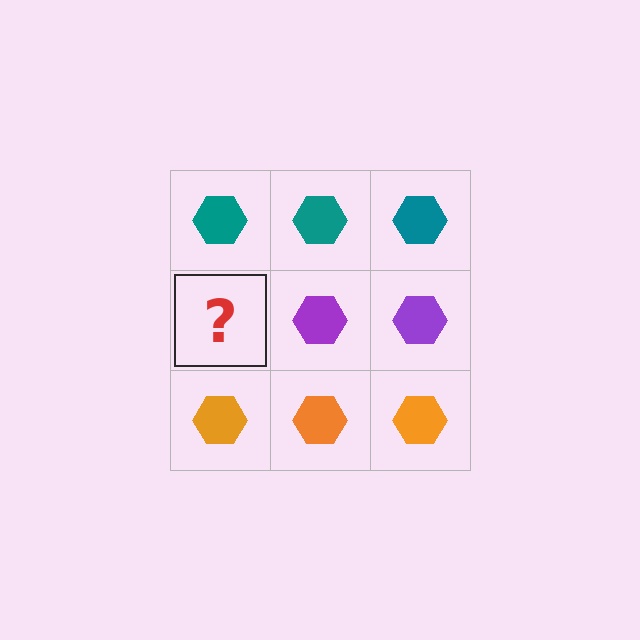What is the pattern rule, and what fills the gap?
The rule is that each row has a consistent color. The gap should be filled with a purple hexagon.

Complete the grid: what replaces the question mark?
The question mark should be replaced with a purple hexagon.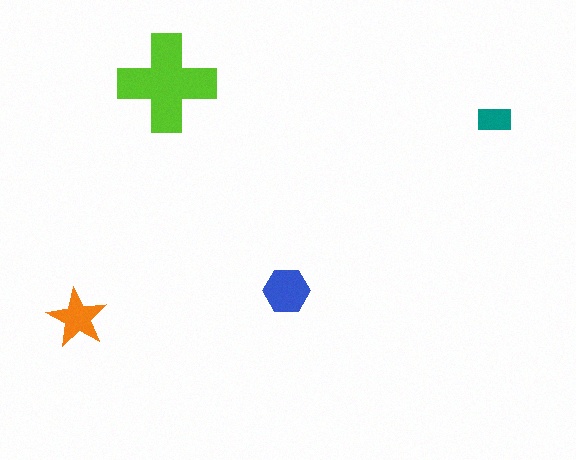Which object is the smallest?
The teal rectangle.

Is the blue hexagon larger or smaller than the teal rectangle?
Larger.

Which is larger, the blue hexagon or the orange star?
The blue hexagon.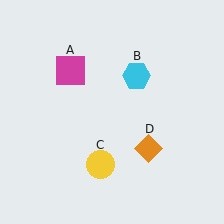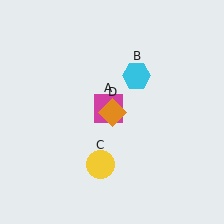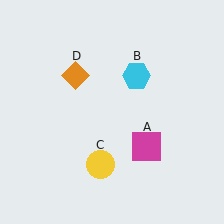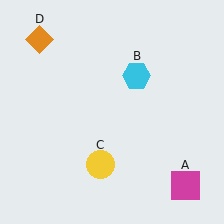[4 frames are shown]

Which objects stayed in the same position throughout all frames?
Cyan hexagon (object B) and yellow circle (object C) remained stationary.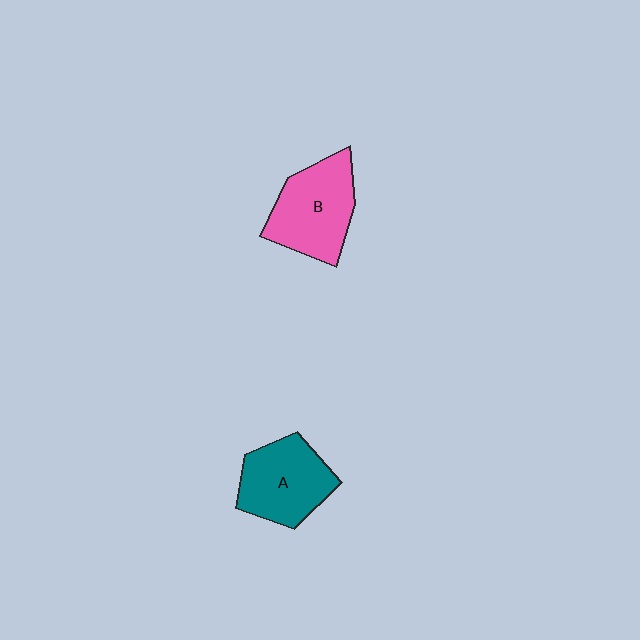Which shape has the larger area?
Shape B (pink).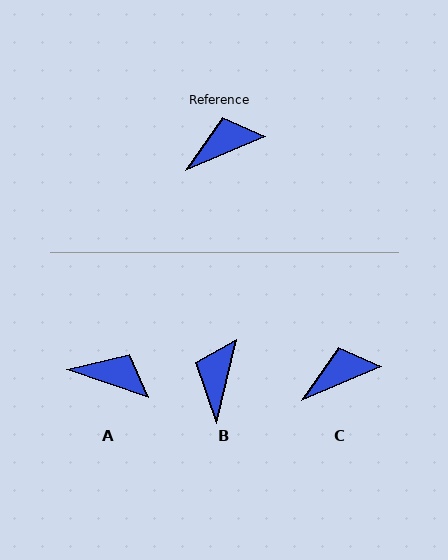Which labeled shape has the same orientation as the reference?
C.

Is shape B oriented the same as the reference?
No, it is off by about 54 degrees.